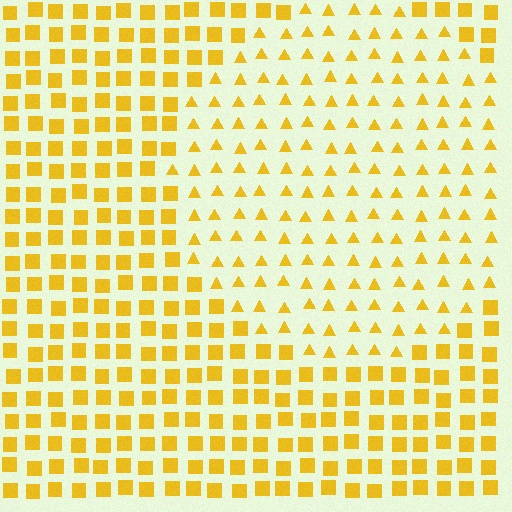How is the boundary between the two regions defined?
The boundary is defined by a change in element shape: triangles inside vs. squares outside. All elements share the same color and spacing.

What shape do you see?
I see a circle.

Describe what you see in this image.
The image is filled with small yellow elements arranged in a uniform grid. A circle-shaped region contains triangles, while the surrounding area contains squares. The boundary is defined purely by the change in element shape.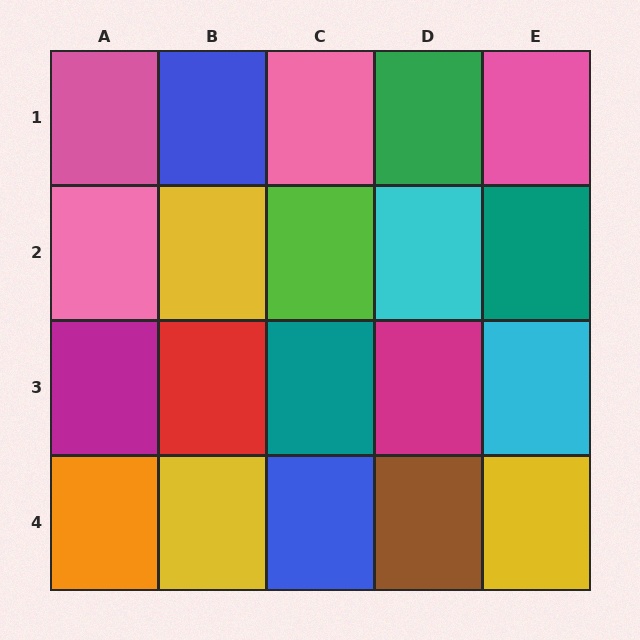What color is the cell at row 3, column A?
Magenta.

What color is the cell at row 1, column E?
Pink.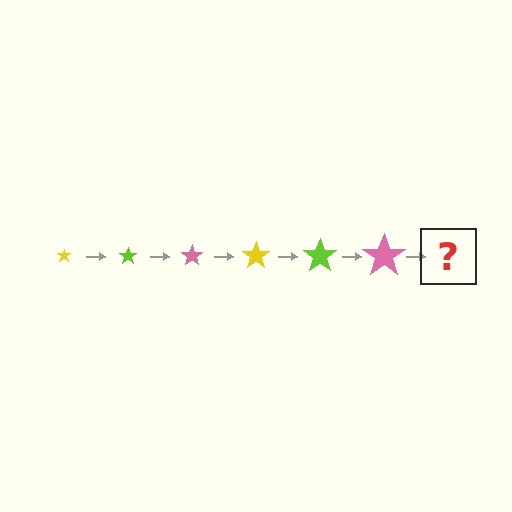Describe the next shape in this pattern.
It should be a yellow star, larger than the previous one.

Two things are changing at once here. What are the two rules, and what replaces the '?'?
The two rules are that the star grows larger each step and the color cycles through yellow, lime, and pink. The '?' should be a yellow star, larger than the previous one.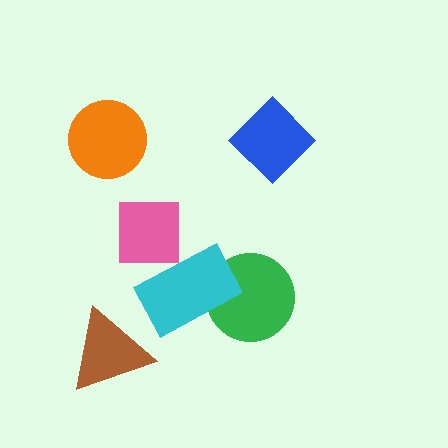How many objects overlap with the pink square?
0 objects overlap with the pink square.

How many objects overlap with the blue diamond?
0 objects overlap with the blue diamond.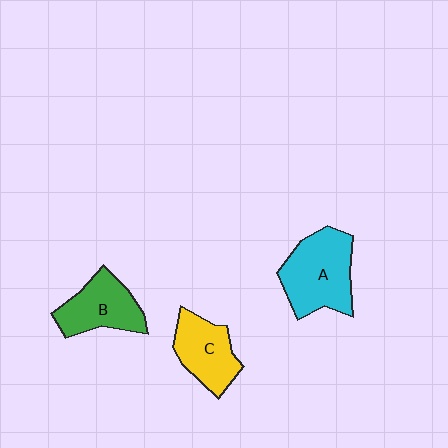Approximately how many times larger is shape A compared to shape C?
Approximately 1.4 times.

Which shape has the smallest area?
Shape C (yellow).